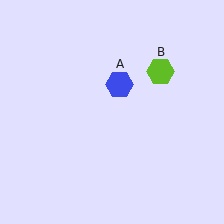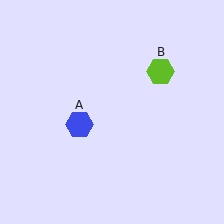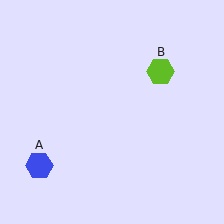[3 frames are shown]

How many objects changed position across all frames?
1 object changed position: blue hexagon (object A).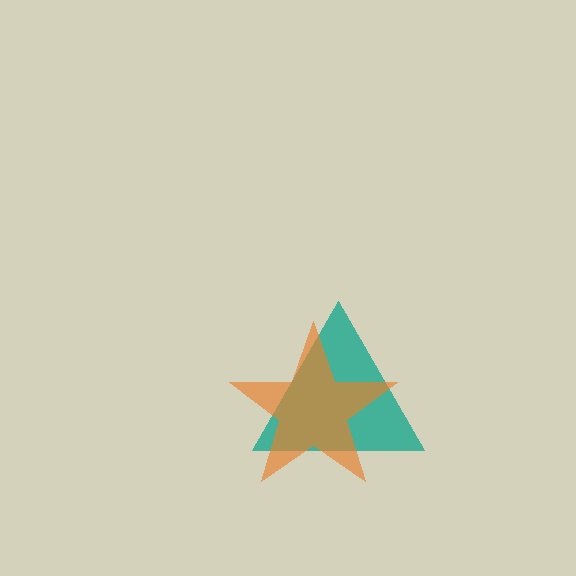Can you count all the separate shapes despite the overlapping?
Yes, there are 2 separate shapes.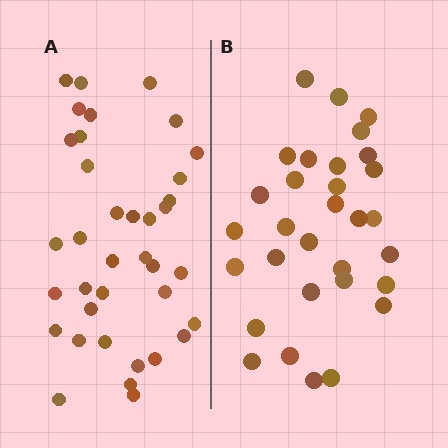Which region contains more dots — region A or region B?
Region A (the left region) has more dots.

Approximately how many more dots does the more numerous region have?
Region A has about 6 more dots than region B.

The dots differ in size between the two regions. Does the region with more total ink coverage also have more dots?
No. Region B has more total ink coverage because its dots are larger, but region A actually contains more individual dots. Total area can be misleading — the number of items is what matters here.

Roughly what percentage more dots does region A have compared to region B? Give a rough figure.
About 20% more.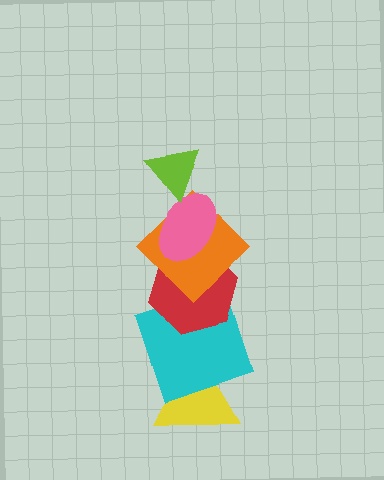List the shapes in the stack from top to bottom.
From top to bottom: the lime triangle, the pink ellipse, the orange diamond, the red hexagon, the cyan square, the yellow triangle.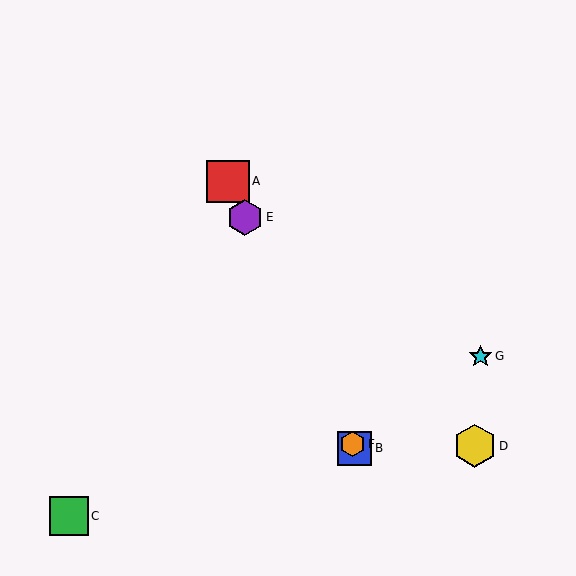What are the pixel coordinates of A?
Object A is at (228, 182).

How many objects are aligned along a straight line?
4 objects (A, B, E, F) are aligned along a straight line.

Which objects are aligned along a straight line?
Objects A, B, E, F are aligned along a straight line.